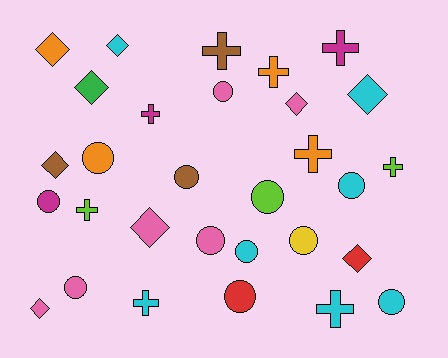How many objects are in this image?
There are 30 objects.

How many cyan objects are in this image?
There are 7 cyan objects.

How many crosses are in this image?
There are 9 crosses.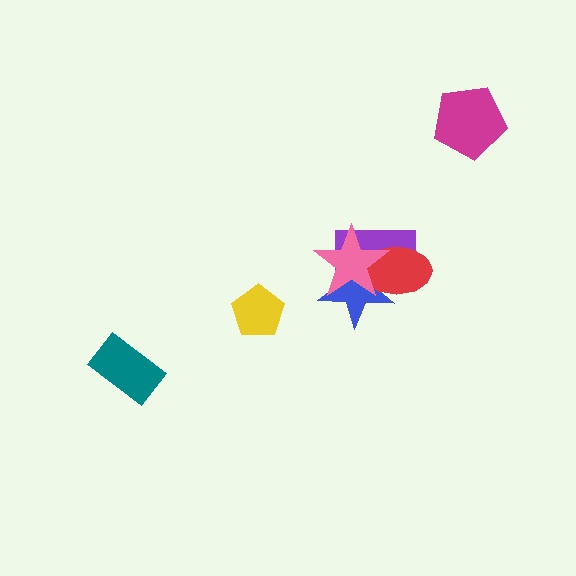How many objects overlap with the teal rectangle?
0 objects overlap with the teal rectangle.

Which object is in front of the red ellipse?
The pink star is in front of the red ellipse.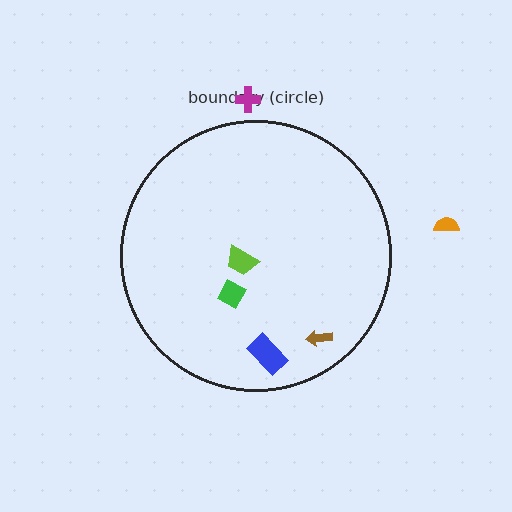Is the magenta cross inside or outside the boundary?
Outside.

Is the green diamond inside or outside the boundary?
Inside.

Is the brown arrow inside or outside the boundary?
Inside.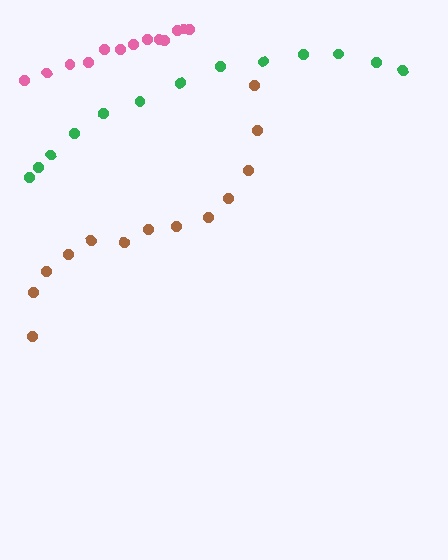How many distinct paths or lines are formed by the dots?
There are 3 distinct paths.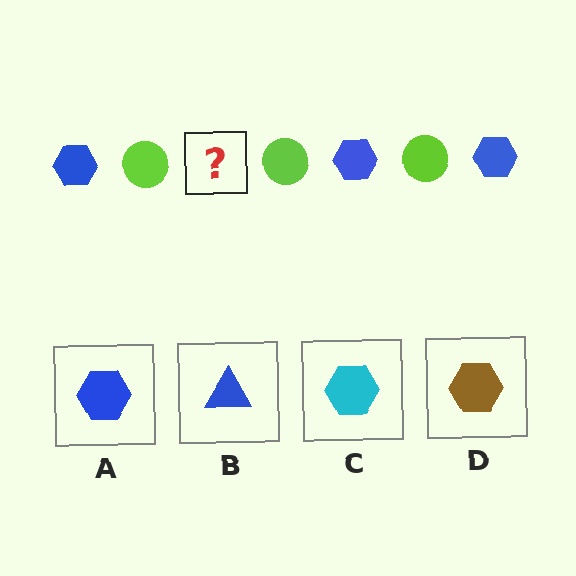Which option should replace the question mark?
Option A.